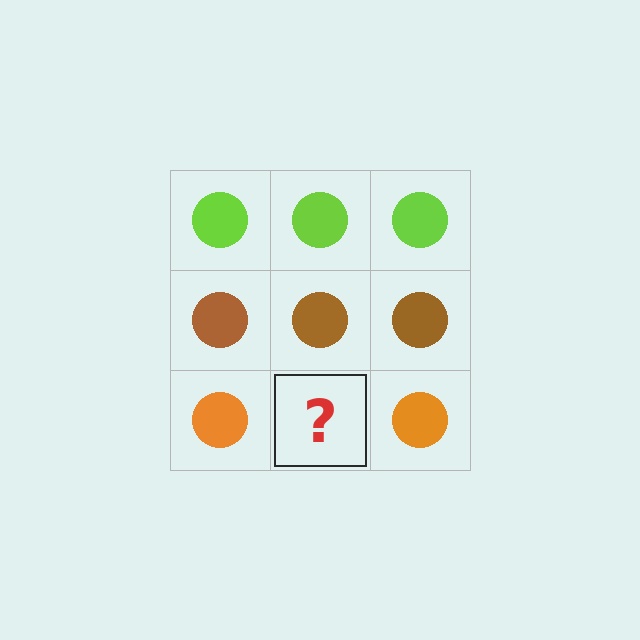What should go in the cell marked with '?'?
The missing cell should contain an orange circle.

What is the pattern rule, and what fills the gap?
The rule is that each row has a consistent color. The gap should be filled with an orange circle.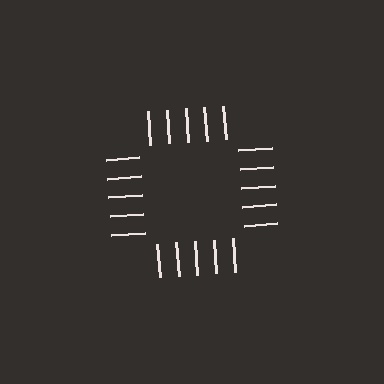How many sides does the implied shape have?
4 sides — the line-ends trace a square.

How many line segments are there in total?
20 — 5 along each of the 4 edges.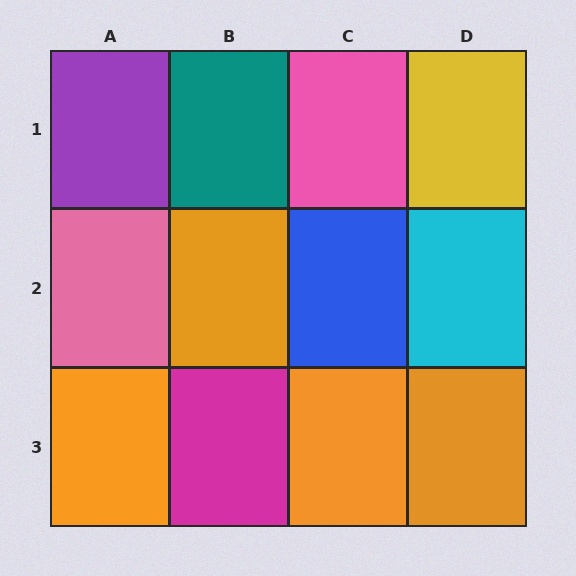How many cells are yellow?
1 cell is yellow.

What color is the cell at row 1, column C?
Pink.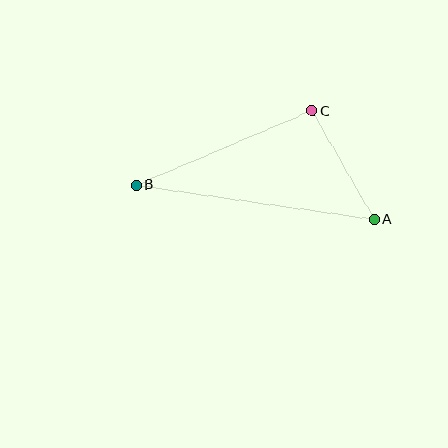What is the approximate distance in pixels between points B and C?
The distance between B and C is approximately 191 pixels.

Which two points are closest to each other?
Points A and C are closest to each other.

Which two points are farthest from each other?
Points A and B are farthest from each other.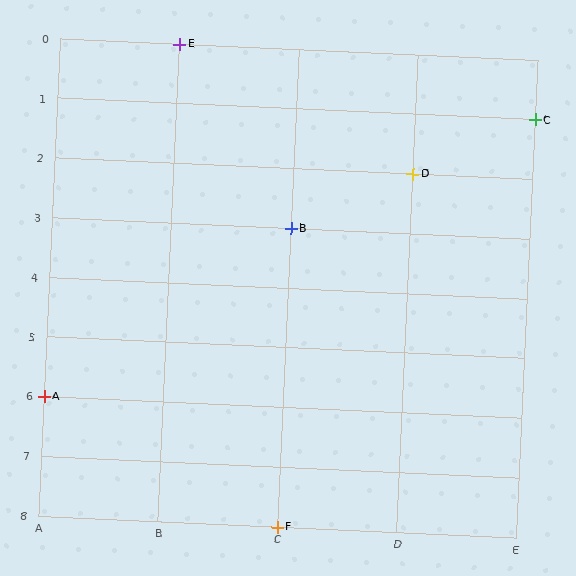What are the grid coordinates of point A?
Point A is at grid coordinates (A, 6).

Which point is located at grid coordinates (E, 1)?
Point C is at (E, 1).